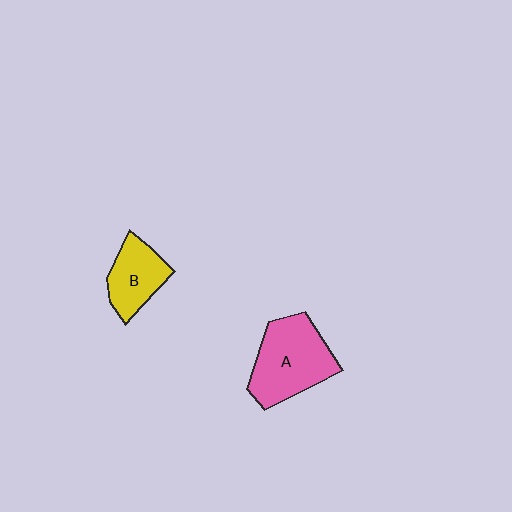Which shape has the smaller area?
Shape B (yellow).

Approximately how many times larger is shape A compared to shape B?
Approximately 1.6 times.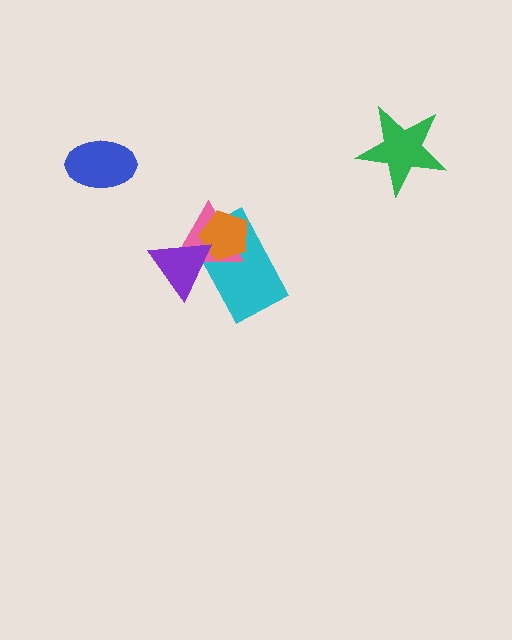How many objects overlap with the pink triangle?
3 objects overlap with the pink triangle.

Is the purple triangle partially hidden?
No, no other shape covers it.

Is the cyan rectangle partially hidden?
Yes, it is partially covered by another shape.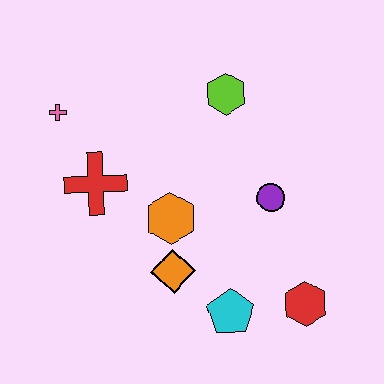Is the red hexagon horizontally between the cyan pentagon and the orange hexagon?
No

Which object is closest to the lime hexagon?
The purple circle is closest to the lime hexagon.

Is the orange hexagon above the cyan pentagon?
Yes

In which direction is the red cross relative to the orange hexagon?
The red cross is to the left of the orange hexagon.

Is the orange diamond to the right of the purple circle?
No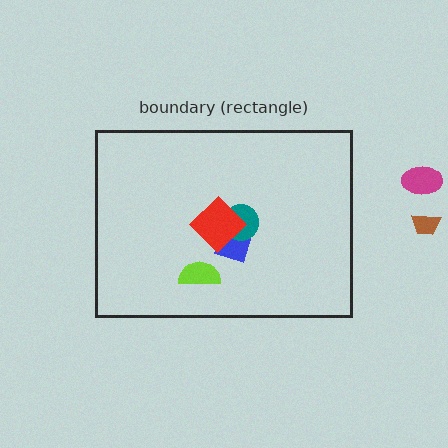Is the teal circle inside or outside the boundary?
Inside.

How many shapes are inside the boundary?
4 inside, 2 outside.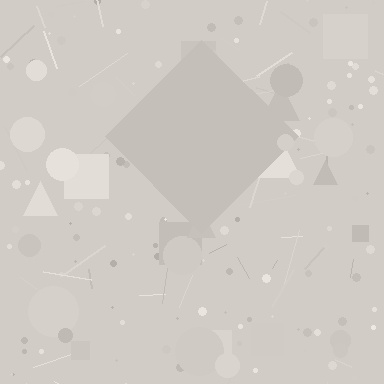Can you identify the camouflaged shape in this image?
The camouflaged shape is a diamond.